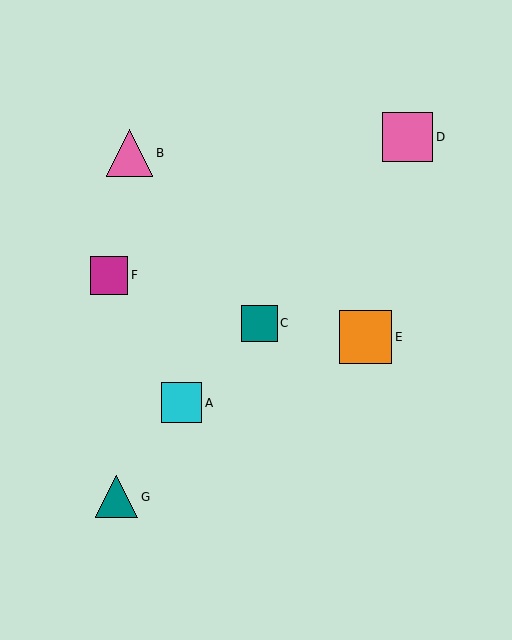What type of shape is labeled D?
Shape D is a pink square.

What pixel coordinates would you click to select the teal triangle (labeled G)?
Click at (117, 497) to select the teal triangle G.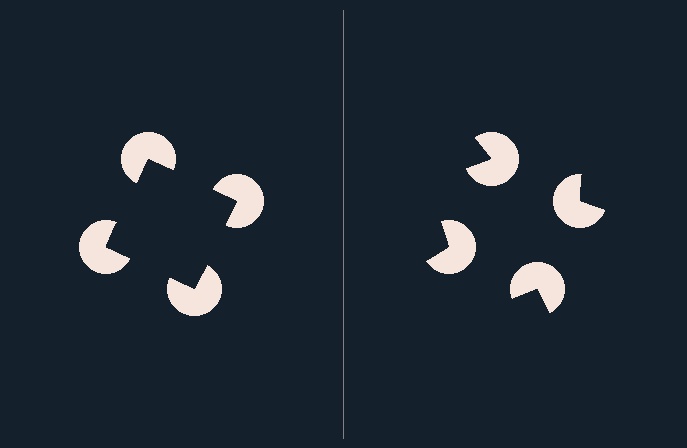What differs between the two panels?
The pac-man discs are positioned identically on both sides; only the wedge orientations differ. On the left they align to a square; on the right they are misaligned.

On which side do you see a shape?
An illusory square appears on the left side. On the right side the wedge cuts are rotated, so no coherent shape forms.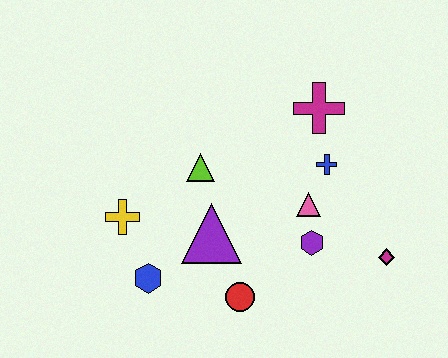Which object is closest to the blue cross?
The pink triangle is closest to the blue cross.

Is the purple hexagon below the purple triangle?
Yes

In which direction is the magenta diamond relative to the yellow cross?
The magenta diamond is to the right of the yellow cross.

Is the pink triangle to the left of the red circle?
No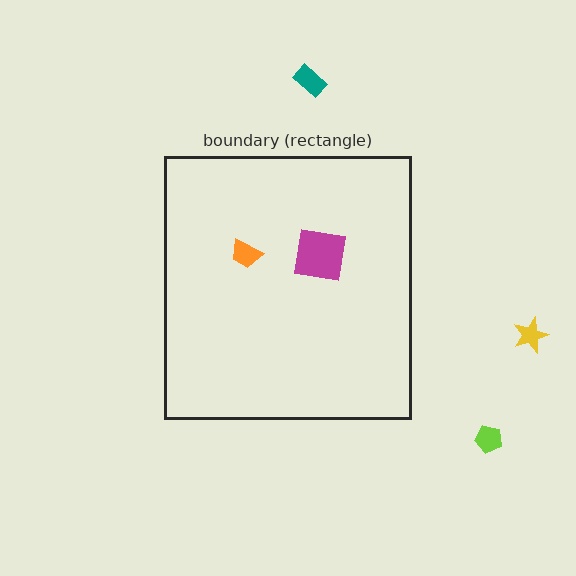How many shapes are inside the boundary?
2 inside, 3 outside.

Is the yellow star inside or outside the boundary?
Outside.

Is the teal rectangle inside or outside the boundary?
Outside.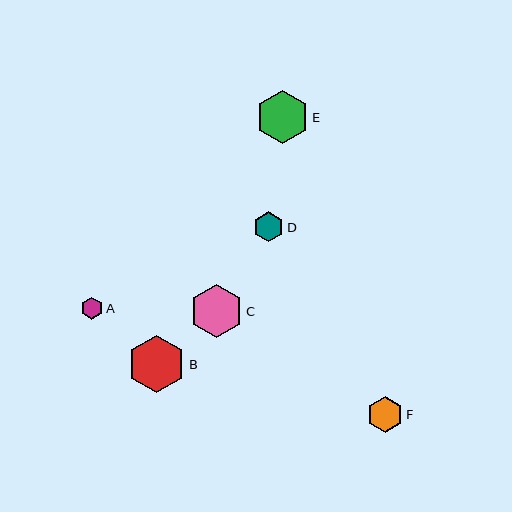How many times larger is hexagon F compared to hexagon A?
Hexagon F is approximately 1.7 times the size of hexagon A.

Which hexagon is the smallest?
Hexagon A is the smallest with a size of approximately 22 pixels.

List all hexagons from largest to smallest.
From largest to smallest: B, C, E, F, D, A.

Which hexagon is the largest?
Hexagon B is the largest with a size of approximately 58 pixels.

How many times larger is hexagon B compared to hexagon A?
Hexagon B is approximately 2.6 times the size of hexagon A.